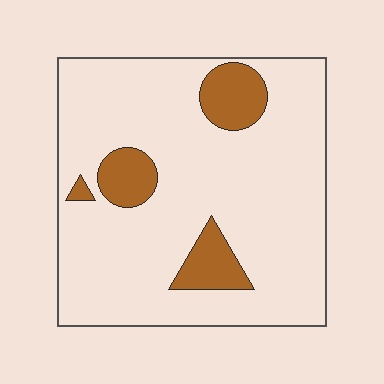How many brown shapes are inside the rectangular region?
4.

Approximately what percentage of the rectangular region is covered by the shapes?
Approximately 15%.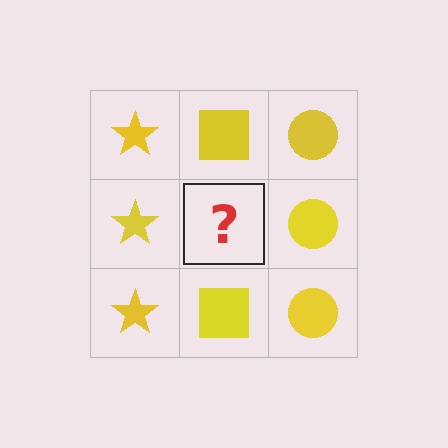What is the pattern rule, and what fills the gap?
The rule is that each column has a consistent shape. The gap should be filled with a yellow square.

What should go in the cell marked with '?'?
The missing cell should contain a yellow square.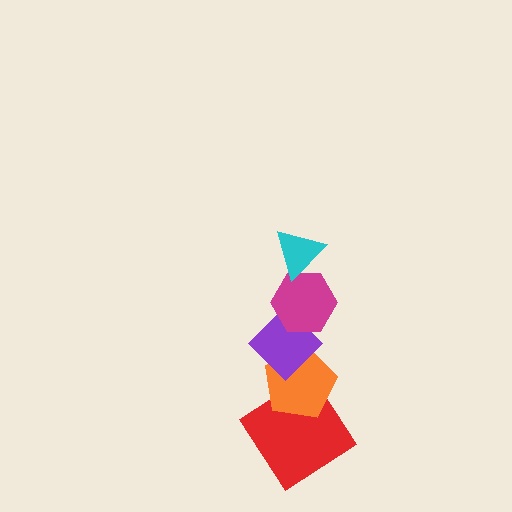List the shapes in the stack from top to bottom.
From top to bottom: the cyan triangle, the magenta hexagon, the purple diamond, the orange pentagon, the red diamond.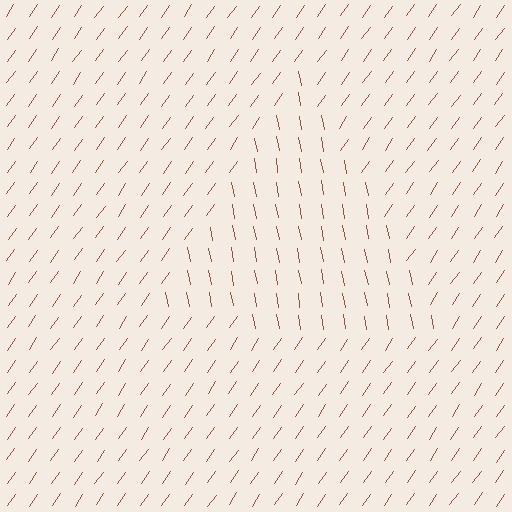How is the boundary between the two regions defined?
The boundary is defined purely by a change in line orientation (approximately 45 degrees difference). All lines are the same color and thickness.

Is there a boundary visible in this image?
Yes, there is a texture boundary formed by a change in line orientation.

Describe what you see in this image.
The image is filled with small brown line segments. A triangle region in the image has lines oriented differently from the surrounding lines, creating a visible texture boundary.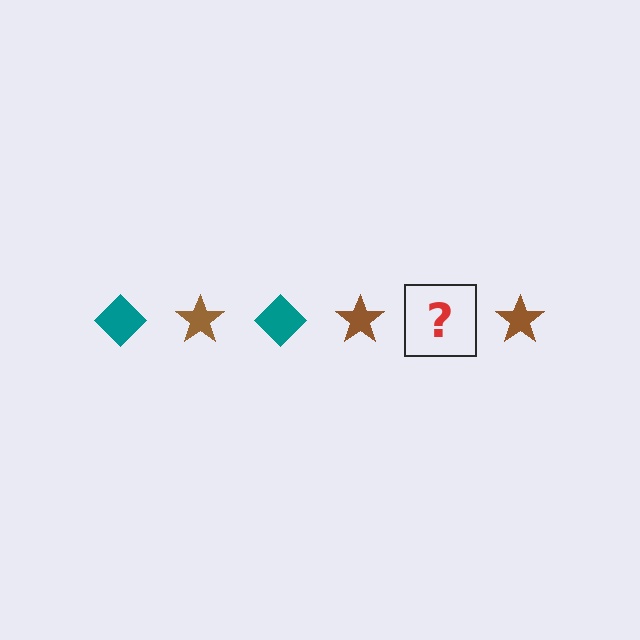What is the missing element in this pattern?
The missing element is a teal diamond.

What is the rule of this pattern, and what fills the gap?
The rule is that the pattern alternates between teal diamond and brown star. The gap should be filled with a teal diamond.